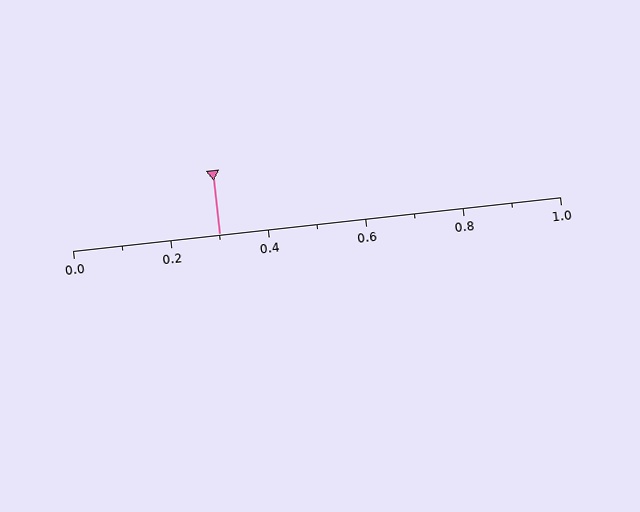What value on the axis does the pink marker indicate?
The marker indicates approximately 0.3.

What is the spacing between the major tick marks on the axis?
The major ticks are spaced 0.2 apart.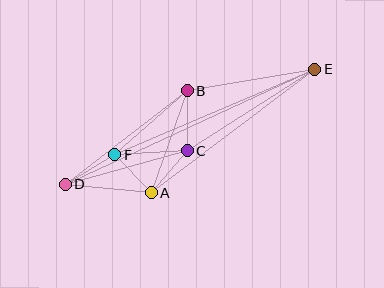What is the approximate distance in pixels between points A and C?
The distance between A and C is approximately 55 pixels.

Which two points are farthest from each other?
Points D and E are farthest from each other.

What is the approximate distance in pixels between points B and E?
The distance between B and E is approximately 129 pixels.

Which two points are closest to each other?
Points A and F are closest to each other.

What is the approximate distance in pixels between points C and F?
The distance between C and F is approximately 73 pixels.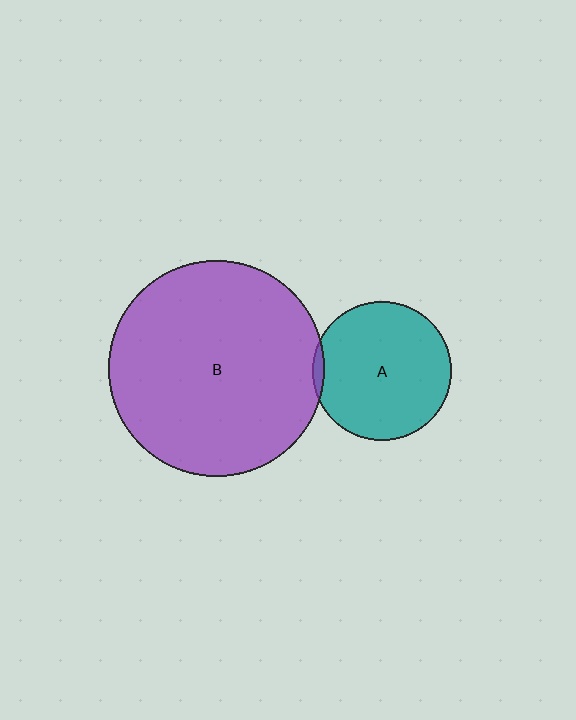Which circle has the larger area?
Circle B (purple).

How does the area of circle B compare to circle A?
Approximately 2.4 times.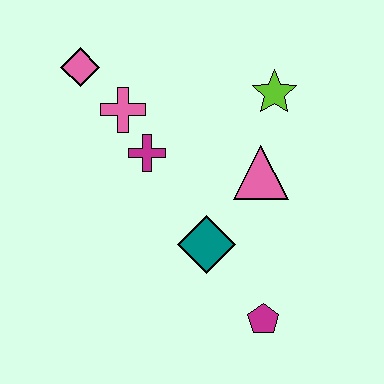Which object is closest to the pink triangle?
The lime star is closest to the pink triangle.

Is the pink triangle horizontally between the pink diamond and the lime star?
Yes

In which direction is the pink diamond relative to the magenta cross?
The pink diamond is above the magenta cross.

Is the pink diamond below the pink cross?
No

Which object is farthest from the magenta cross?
The magenta pentagon is farthest from the magenta cross.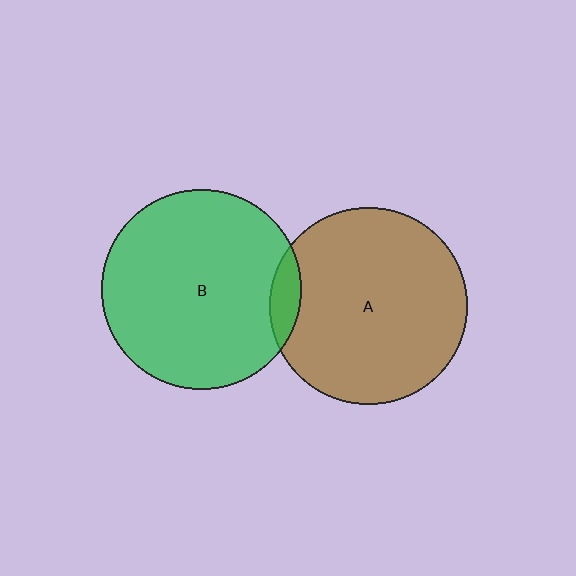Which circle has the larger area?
Circle B (green).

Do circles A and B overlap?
Yes.